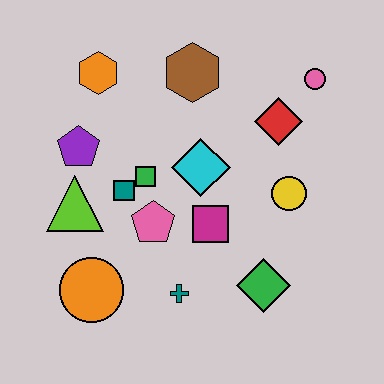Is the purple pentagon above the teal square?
Yes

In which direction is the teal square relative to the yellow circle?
The teal square is to the left of the yellow circle.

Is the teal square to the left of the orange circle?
No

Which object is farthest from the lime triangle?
The pink circle is farthest from the lime triangle.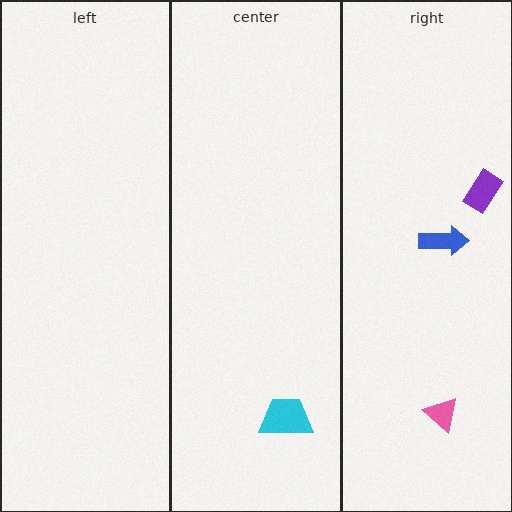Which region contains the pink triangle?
The right region.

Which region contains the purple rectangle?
The right region.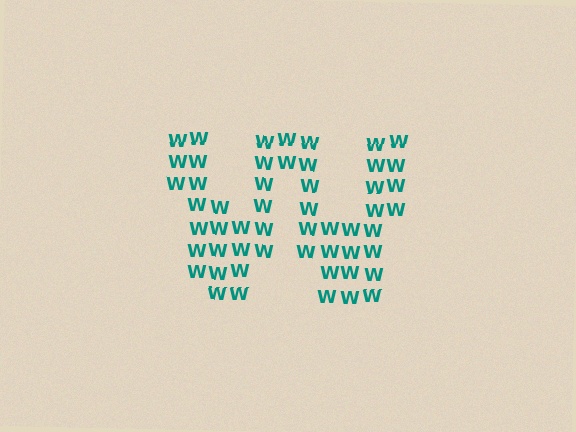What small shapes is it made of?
It is made of small letter W's.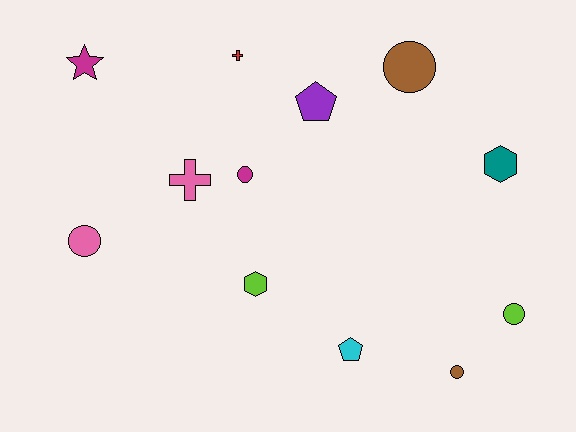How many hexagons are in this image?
There are 2 hexagons.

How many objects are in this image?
There are 12 objects.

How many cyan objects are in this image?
There is 1 cyan object.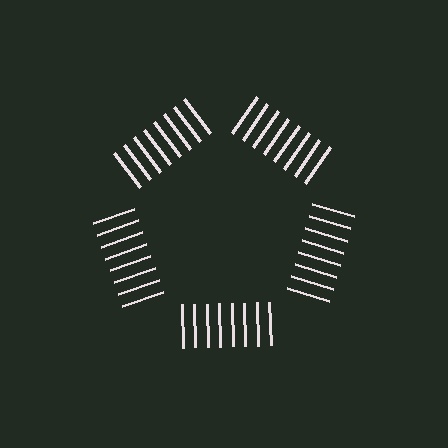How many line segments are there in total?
40 — 8 along each of the 5 edges.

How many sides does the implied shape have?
5 sides — the line-ends trace a pentagon.